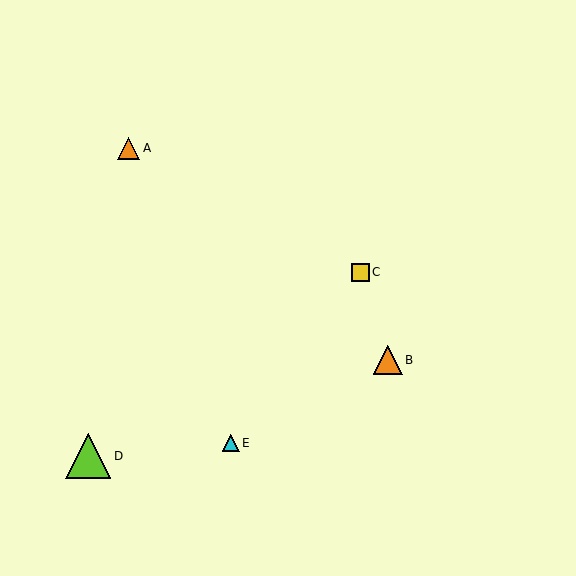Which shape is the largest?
The lime triangle (labeled D) is the largest.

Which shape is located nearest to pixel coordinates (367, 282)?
The yellow square (labeled C) at (360, 272) is nearest to that location.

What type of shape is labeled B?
Shape B is an orange triangle.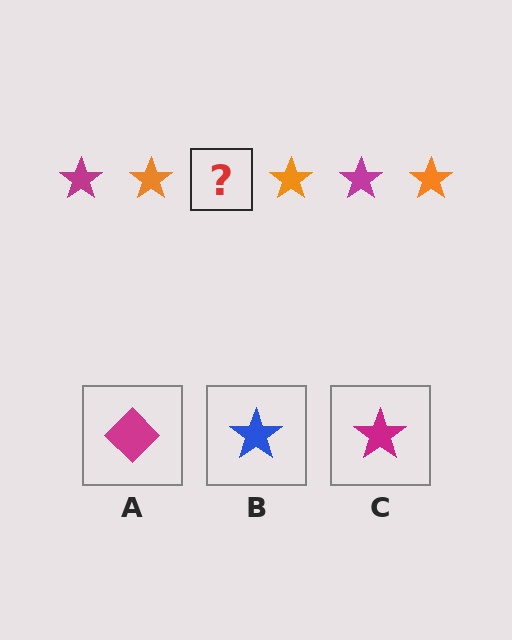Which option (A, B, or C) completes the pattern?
C.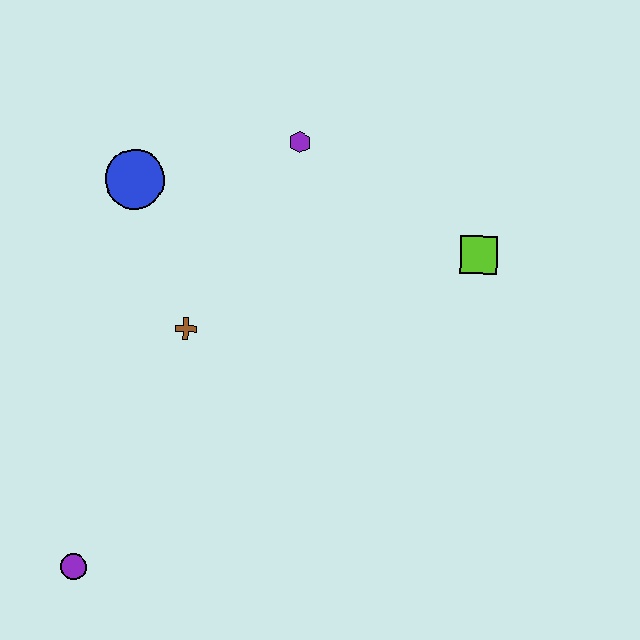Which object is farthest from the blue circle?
The purple circle is farthest from the blue circle.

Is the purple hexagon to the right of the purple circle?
Yes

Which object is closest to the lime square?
The purple hexagon is closest to the lime square.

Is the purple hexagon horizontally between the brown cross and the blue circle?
No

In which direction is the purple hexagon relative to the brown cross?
The purple hexagon is above the brown cross.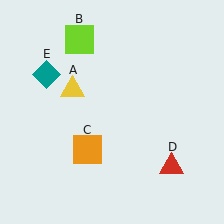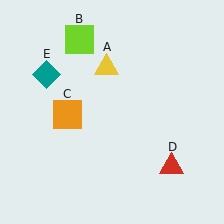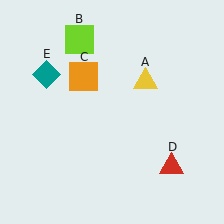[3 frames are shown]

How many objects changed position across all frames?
2 objects changed position: yellow triangle (object A), orange square (object C).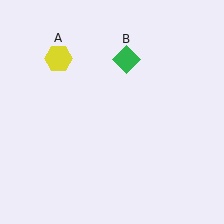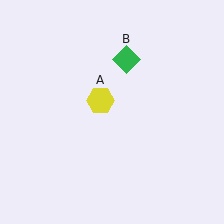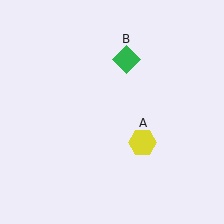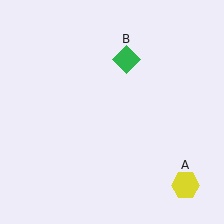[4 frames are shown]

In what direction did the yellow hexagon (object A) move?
The yellow hexagon (object A) moved down and to the right.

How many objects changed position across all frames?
1 object changed position: yellow hexagon (object A).